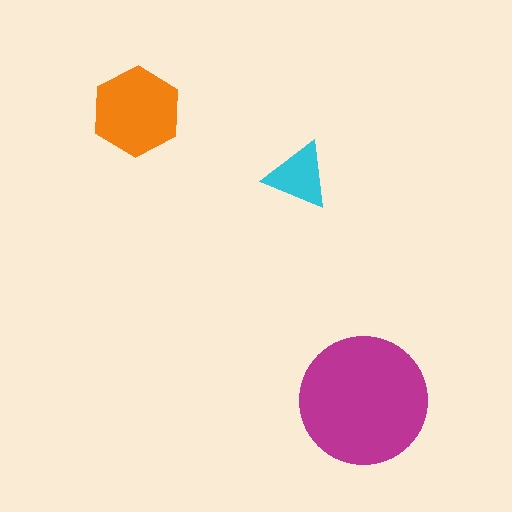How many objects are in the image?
There are 3 objects in the image.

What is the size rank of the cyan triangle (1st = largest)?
3rd.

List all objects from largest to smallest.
The magenta circle, the orange hexagon, the cyan triangle.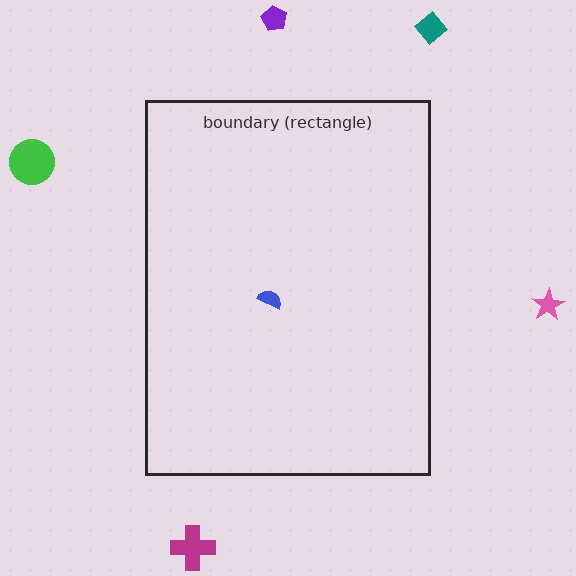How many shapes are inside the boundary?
1 inside, 5 outside.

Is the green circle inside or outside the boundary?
Outside.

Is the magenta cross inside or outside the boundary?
Outside.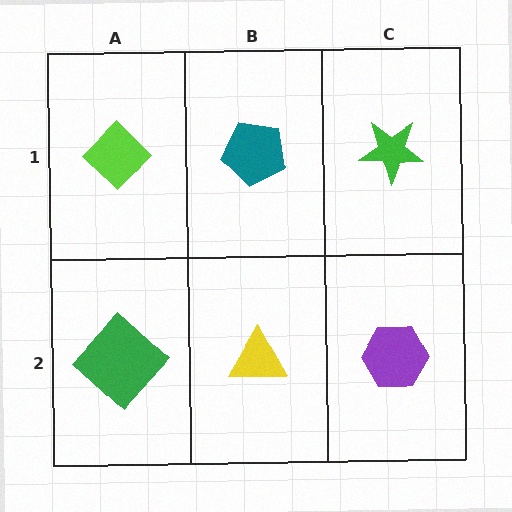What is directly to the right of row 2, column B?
A purple hexagon.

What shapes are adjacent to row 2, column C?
A green star (row 1, column C), a yellow triangle (row 2, column B).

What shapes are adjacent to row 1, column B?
A yellow triangle (row 2, column B), a lime diamond (row 1, column A), a green star (row 1, column C).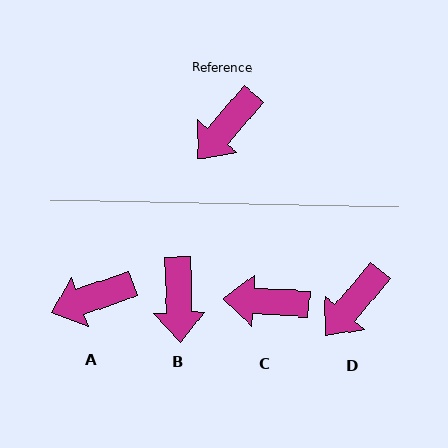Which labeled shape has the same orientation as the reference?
D.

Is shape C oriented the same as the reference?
No, it is off by about 53 degrees.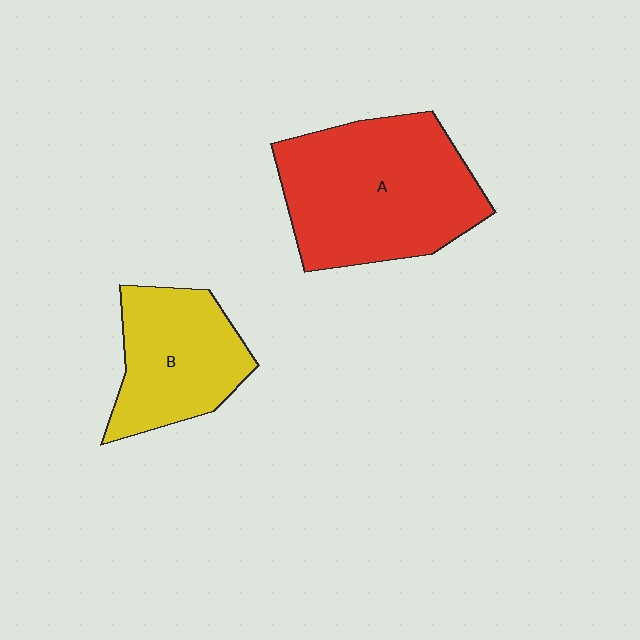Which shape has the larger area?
Shape A (red).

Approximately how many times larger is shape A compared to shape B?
Approximately 1.6 times.